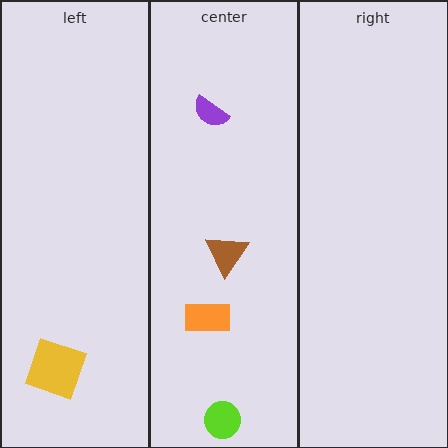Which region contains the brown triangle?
The center region.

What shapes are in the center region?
The lime circle, the purple semicircle, the orange rectangle, the brown triangle.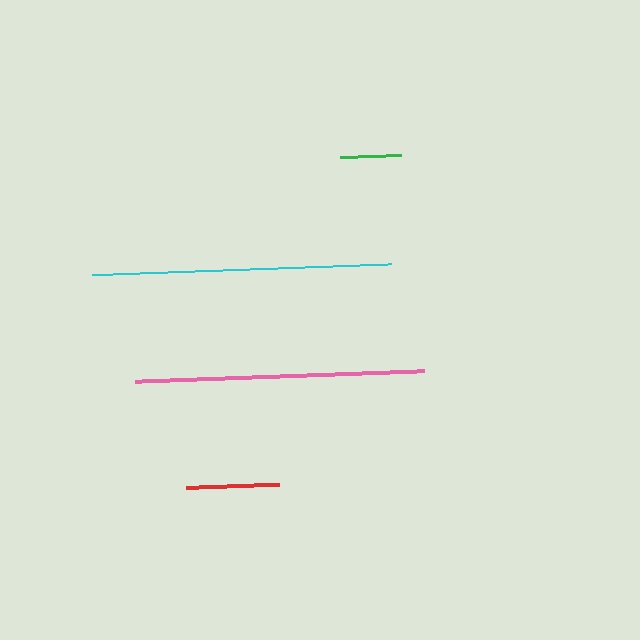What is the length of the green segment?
The green segment is approximately 61 pixels long.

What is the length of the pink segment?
The pink segment is approximately 289 pixels long.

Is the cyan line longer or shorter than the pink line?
The cyan line is longer than the pink line.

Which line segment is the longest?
The cyan line is the longest at approximately 299 pixels.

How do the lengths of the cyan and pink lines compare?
The cyan and pink lines are approximately the same length.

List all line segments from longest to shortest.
From longest to shortest: cyan, pink, red, green.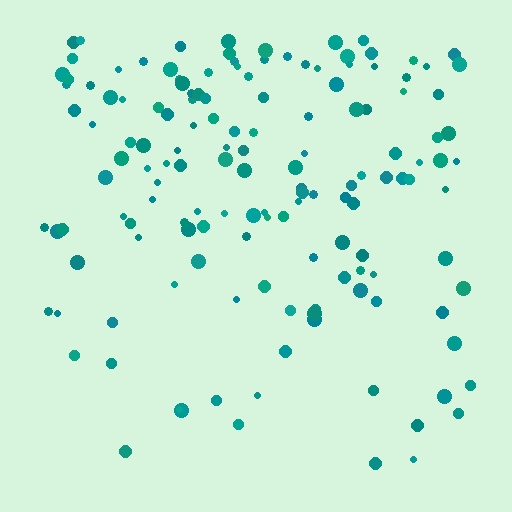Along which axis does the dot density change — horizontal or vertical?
Vertical.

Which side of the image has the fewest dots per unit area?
The bottom.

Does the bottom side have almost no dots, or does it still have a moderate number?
Still a moderate number, just noticeably fewer than the top.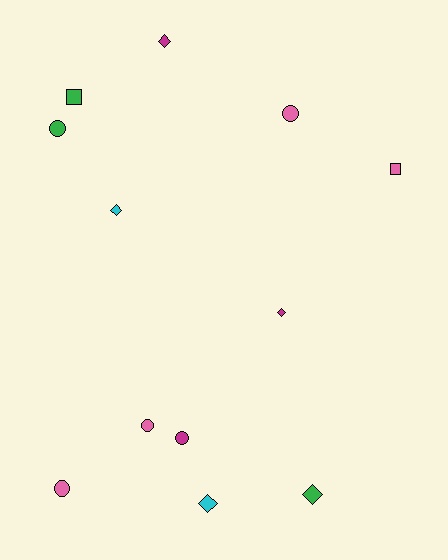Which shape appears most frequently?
Diamond, with 5 objects.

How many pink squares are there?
There is 1 pink square.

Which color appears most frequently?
Pink, with 4 objects.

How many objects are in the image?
There are 12 objects.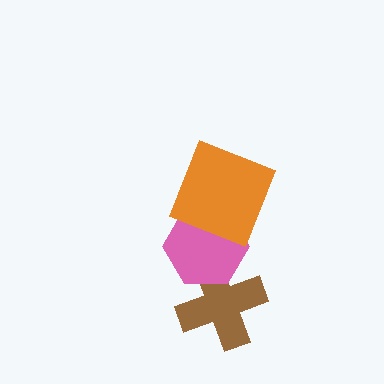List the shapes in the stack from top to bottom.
From top to bottom: the orange square, the pink hexagon, the brown cross.